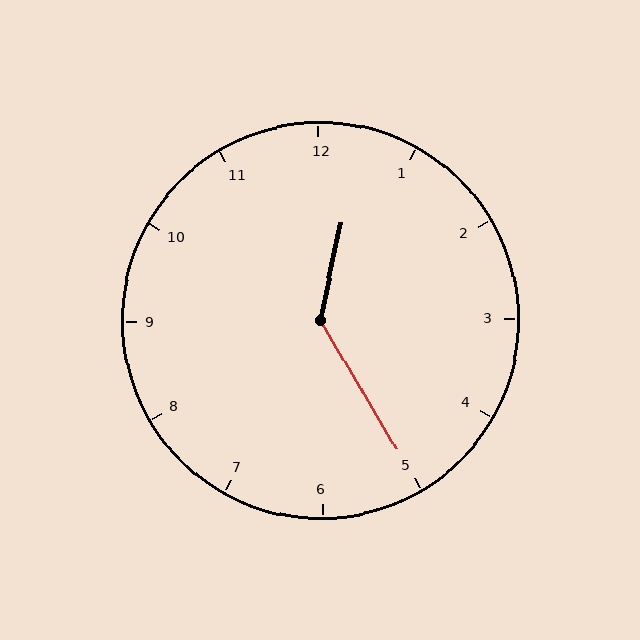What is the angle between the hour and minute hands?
Approximately 138 degrees.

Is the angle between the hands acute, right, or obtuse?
It is obtuse.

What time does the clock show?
12:25.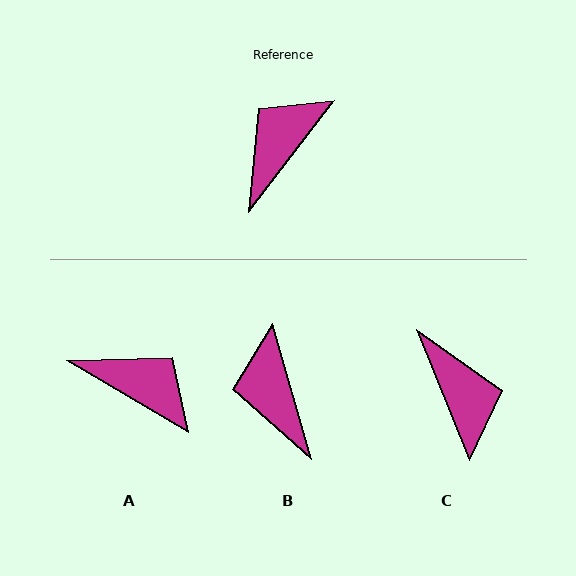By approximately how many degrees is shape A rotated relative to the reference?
Approximately 83 degrees clockwise.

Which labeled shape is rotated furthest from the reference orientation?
C, about 120 degrees away.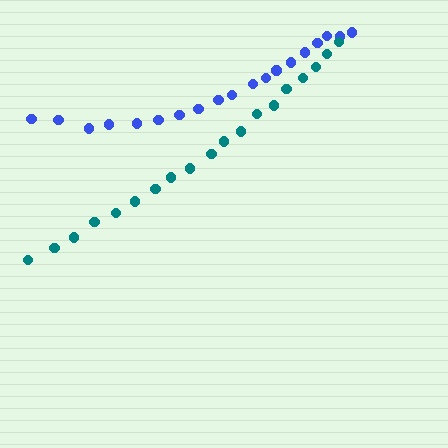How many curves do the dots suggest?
There are 2 distinct paths.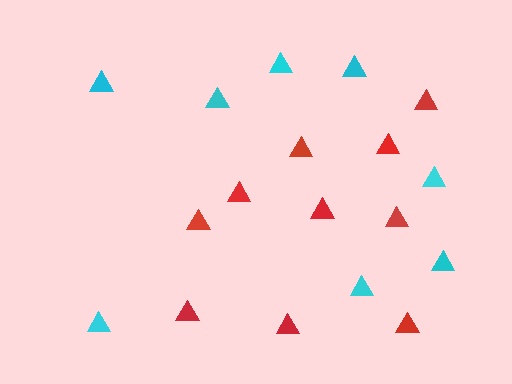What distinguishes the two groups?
There are 2 groups: one group of red triangles (10) and one group of cyan triangles (8).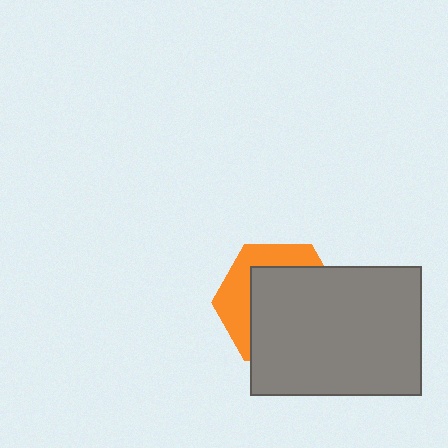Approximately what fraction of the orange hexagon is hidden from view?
Roughly 66% of the orange hexagon is hidden behind the gray rectangle.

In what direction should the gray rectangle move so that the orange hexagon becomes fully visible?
The gray rectangle should move toward the lower-right. That is the shortest direction to clear the overlap and leave the orange hexagon fully visible.